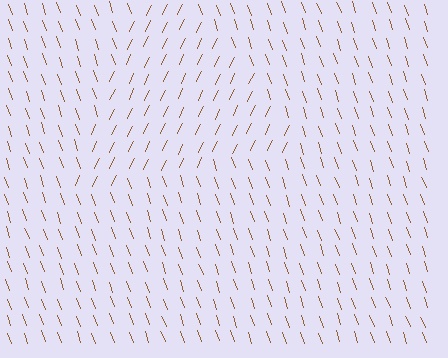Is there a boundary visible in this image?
Yes, there is a texture boundary formed by a change in line orientation.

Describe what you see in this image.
The image is filled with small brown line segments. A triangle region in the image has lines oriented differently from the surrounding lines, creating a visible texture boundary.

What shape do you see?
I see a triangle.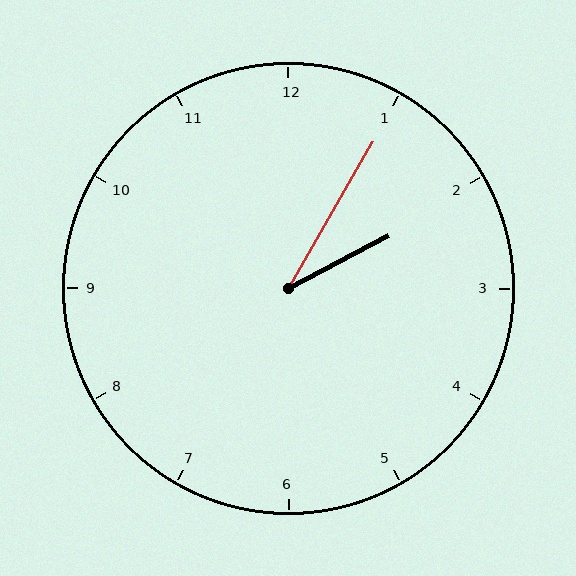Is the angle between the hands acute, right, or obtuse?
It is acute.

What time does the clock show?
2:05.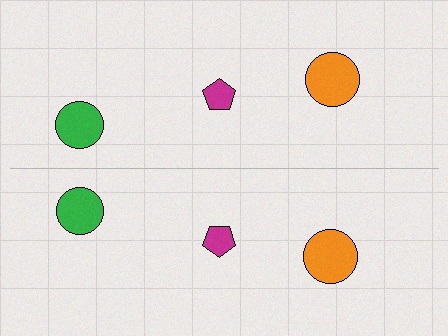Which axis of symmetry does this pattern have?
The pattern has a horizontal axis of symmetry running through the center of the image.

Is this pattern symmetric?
Yes, this pattern has bilateral (reflection) symmetry.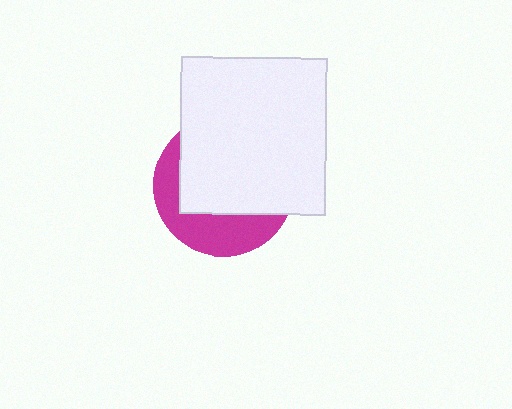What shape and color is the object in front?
The object in front is a white rectangle.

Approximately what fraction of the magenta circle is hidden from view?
Roughly 64% of the magenta circle is hidden behind the white rectangle.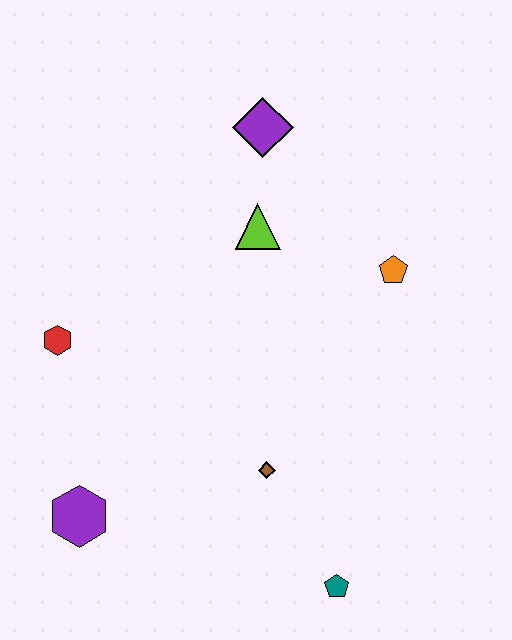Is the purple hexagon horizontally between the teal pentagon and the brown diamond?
No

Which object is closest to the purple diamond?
The lime triangle is closest to the purple diamond.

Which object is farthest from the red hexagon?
The teal pentagon is farthest from the red hexagon.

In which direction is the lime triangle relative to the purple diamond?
The lime triangle is below the purple diamond.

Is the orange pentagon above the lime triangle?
No